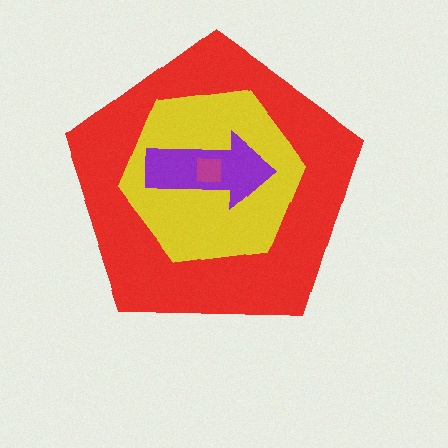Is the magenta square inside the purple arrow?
Yes.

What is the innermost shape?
The magenta square.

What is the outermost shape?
The red pentagon.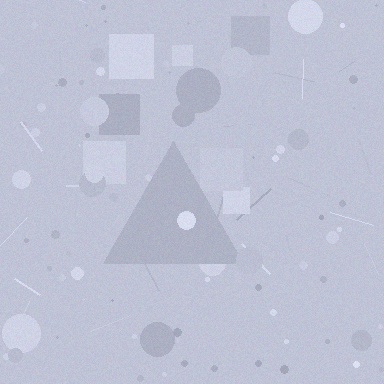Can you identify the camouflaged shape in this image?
The camouflaged shape is a triangle.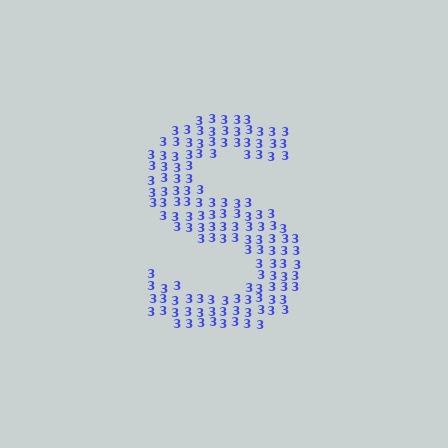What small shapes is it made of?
It is made of small digit 3's.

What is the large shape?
The large shape is the letter S.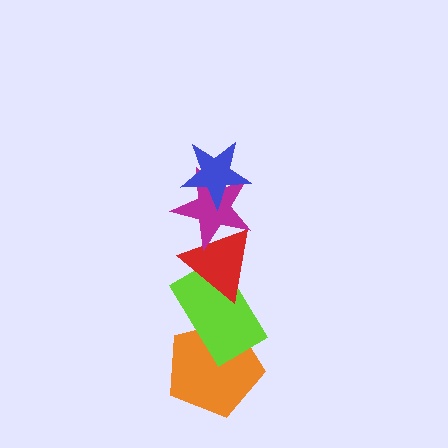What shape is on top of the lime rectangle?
The red triangle is on top of the lime rectangle.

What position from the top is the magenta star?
The magenta star is 2nd from the top.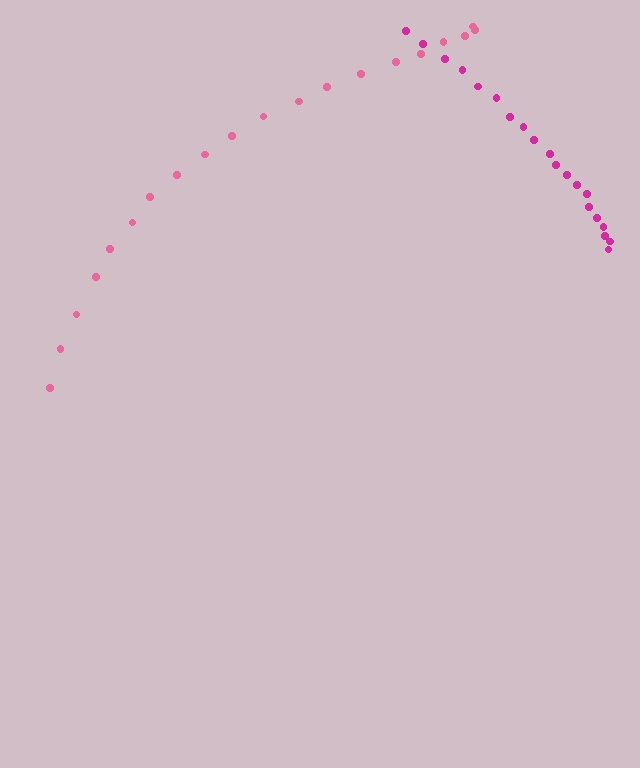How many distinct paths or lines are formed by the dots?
There are 2 distinct paths.